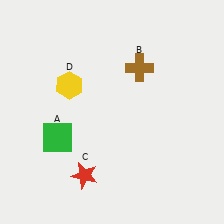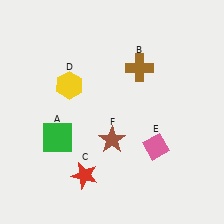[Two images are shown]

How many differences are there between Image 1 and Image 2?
There are 2 differences between the two images.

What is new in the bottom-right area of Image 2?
A pink diamond (E) was added in the bottom-right area of Image 2.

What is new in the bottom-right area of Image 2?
A brown star (F) was added in the bottom-right area of Image 2.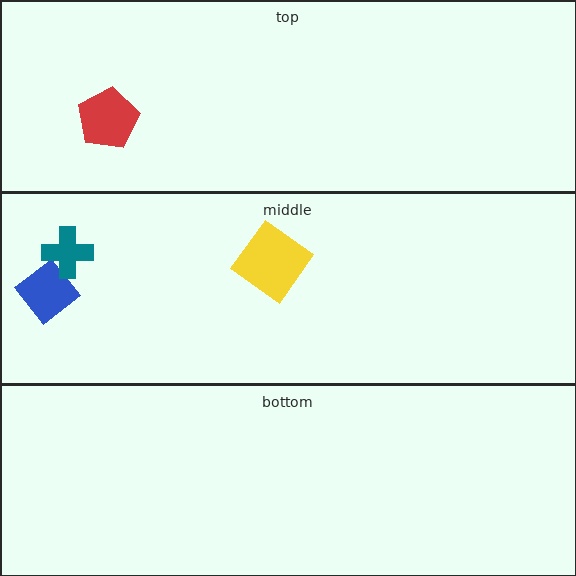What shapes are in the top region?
The red pentagon.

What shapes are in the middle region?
The blue diamond, the yellow diamond, the teal cross.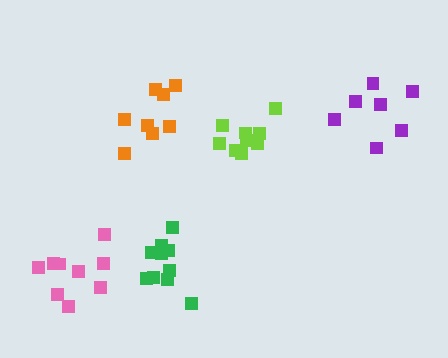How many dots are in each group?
Group 1: 9 dots, Group 2: 9 dots, Group 3: 8 dots, Group 4: 10 dots, Group 5: 7 dots (43 total).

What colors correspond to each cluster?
The clusters are colored: lime, pink, orange, green, purple.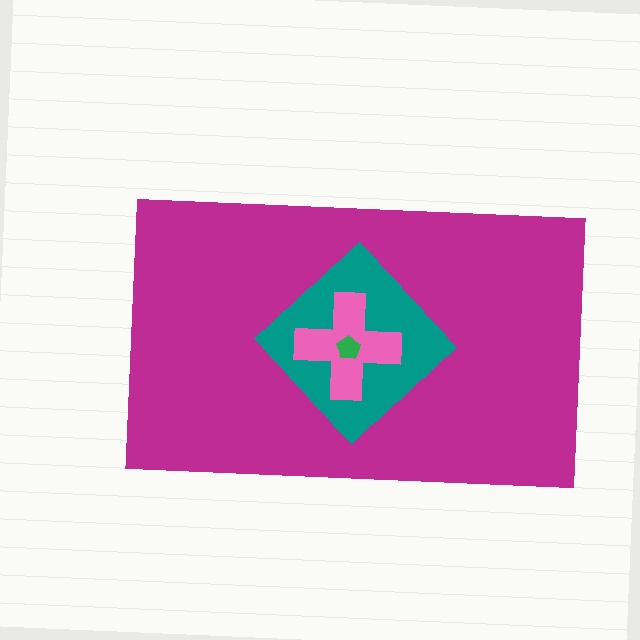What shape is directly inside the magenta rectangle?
The teal diamond.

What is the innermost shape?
The green pentagon.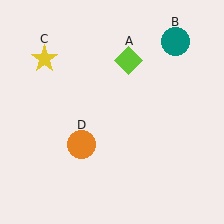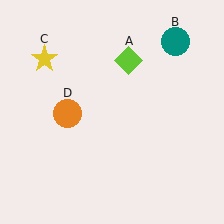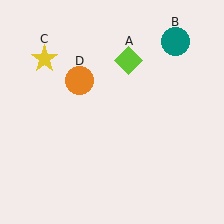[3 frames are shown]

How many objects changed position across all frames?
1 object changed position: orange circle (object D).